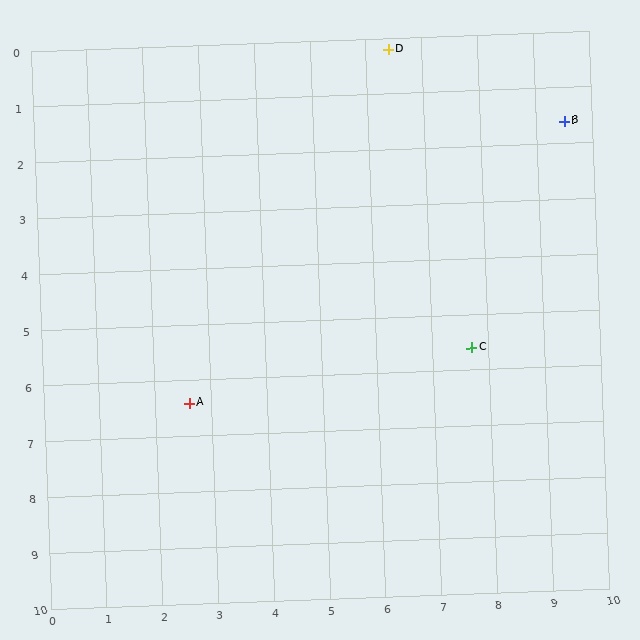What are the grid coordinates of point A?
Point A is at approximately (2.6, 6.4).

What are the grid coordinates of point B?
Point B is at approximately (9.5, 1.6).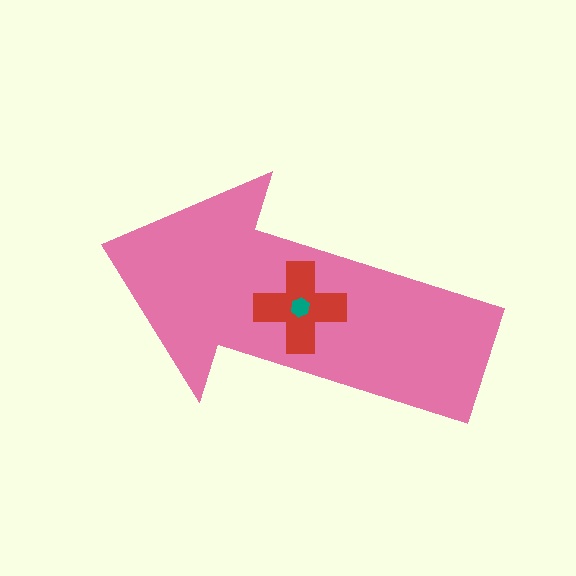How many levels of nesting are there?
3.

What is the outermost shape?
The pink arrow.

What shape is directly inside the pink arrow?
The red cross.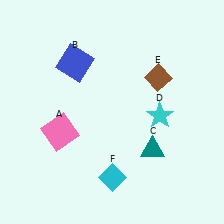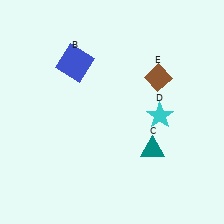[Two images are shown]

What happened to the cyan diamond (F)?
The cyan diamond (F) was removed in Image 2. It was in the bottom-right area of Image 1.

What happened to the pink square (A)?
The pink square (A) was removed in Image 2. It was in the bottom-left area of Image 1.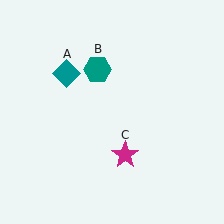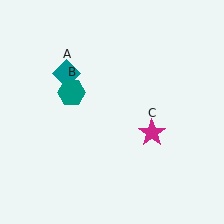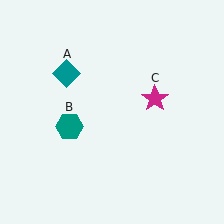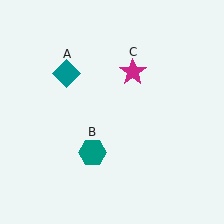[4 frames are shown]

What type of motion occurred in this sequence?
The teal hexagon (object B), magenta star (object C) rotated counterclockwise around the center of the scene.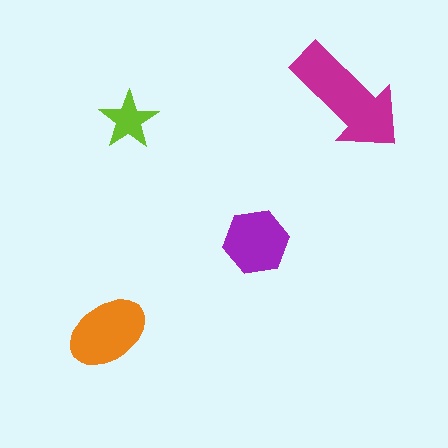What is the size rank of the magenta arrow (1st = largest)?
1st.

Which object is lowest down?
The orange ellipse is bottommost.